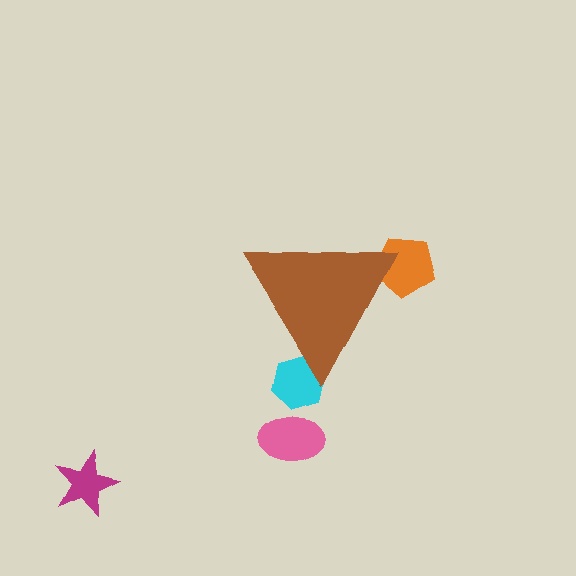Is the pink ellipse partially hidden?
No, the pink ellipse is fully visible.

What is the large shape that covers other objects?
A brown triangle.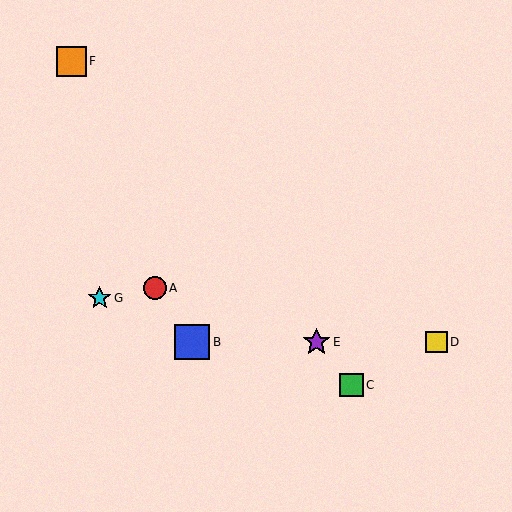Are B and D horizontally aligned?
Yes, both are at y≈342.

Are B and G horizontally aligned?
No, B is at y≈342 and G is at y≈298.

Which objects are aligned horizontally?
Objects B, D, E are aligned horizontally.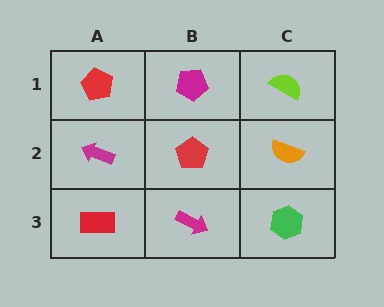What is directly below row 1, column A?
A magenta arrow.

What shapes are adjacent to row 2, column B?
A magenta pentagon (row 1, column B), a magenta arrow (row 3, column B), a magenta arrow (row 2, column A), an orange semicircle (row 2, column C).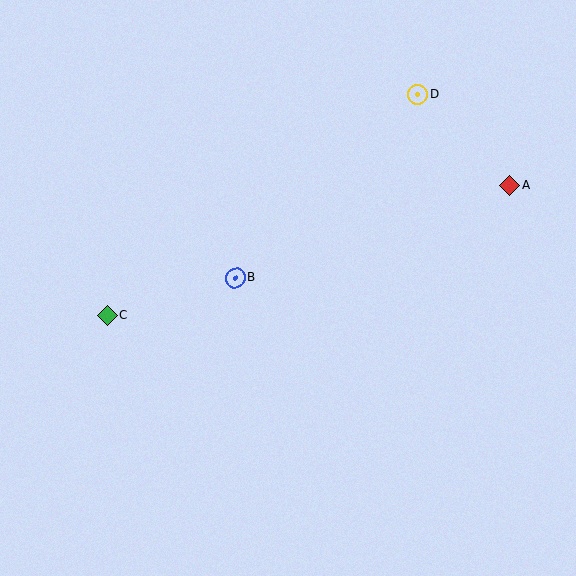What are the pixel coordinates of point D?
Point D is at (418, 94).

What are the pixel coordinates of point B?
Point B is at (235, 278).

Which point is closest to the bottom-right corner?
Point A is closest to the bottom-right corner.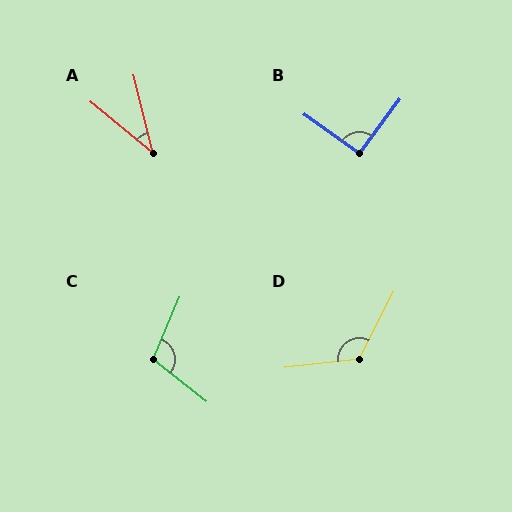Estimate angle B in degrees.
Approximately 91 degrees.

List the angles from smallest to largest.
A (37°), B (91°), C (105°), D (124°).